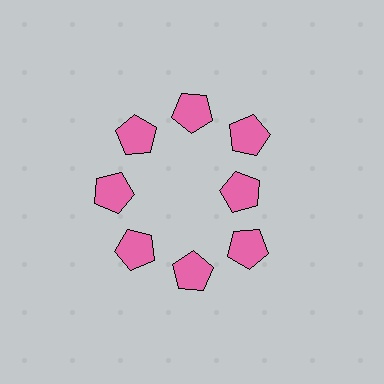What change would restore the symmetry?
The symmetry would be restored by moving it outward, back onto the ring so that all 8 pentagons sit at equal angles and equal distance from the center.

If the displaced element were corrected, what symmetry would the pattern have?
It would have 8-fold rotational symmetry — the pattern would map onto itself every 45 degrees.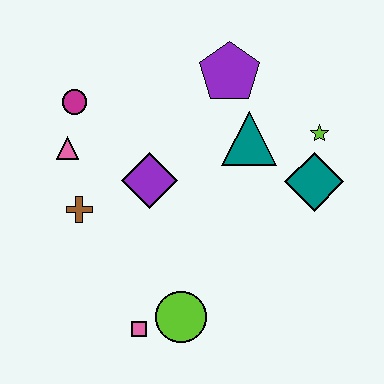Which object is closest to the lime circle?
The pink square is closest to the lime circle.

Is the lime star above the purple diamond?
Yes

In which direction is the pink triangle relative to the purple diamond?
The pink triangle is to the left of the purple diamond.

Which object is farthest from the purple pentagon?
The pink square is farthest from the purple pentagon.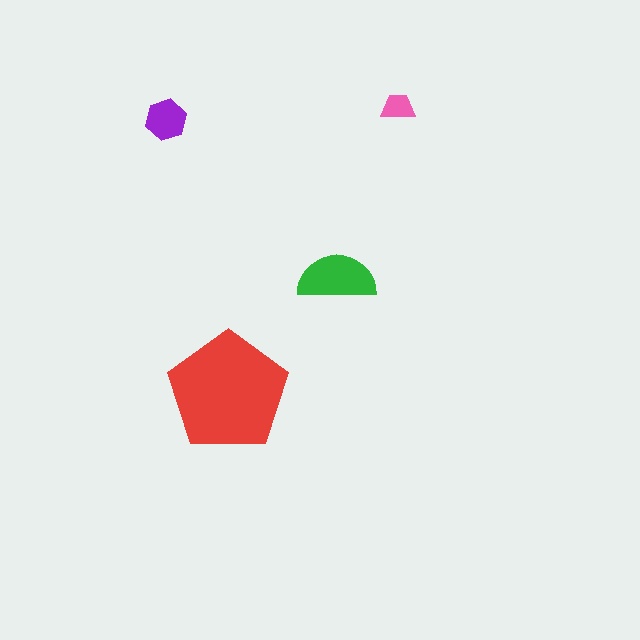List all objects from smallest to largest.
The pink trapezoid, the purple hexagon, the green semicircle, the red pentagon.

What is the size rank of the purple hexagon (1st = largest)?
3rd.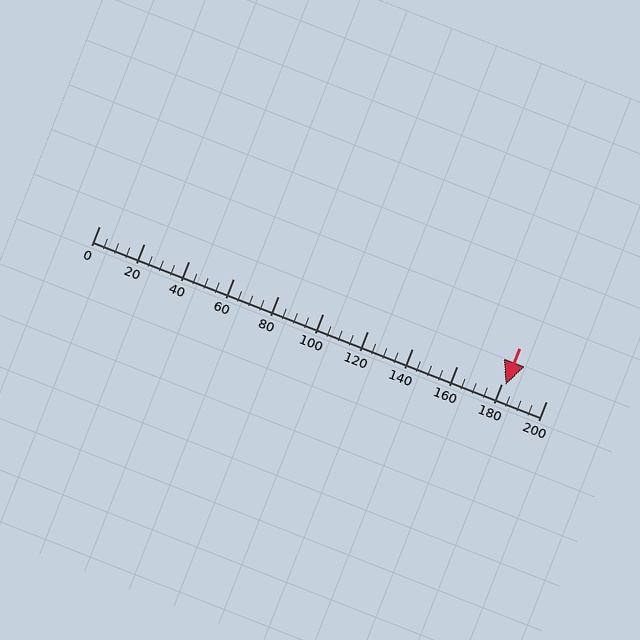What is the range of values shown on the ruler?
The ruler shows values from 0 to 200.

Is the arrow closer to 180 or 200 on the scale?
The arrow is closer to 180.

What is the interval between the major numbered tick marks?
The major tick marks are spaced 20 units apart.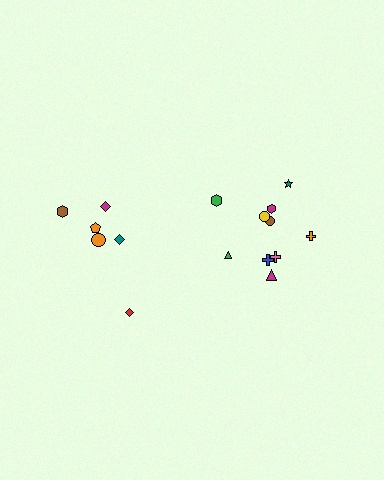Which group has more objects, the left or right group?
The right group.